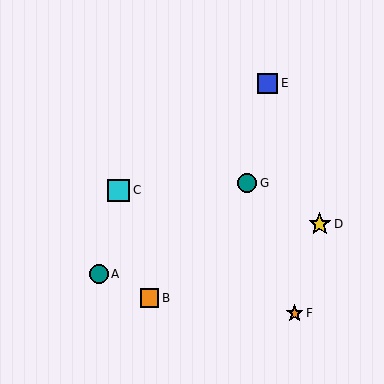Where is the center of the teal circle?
The center of the teal circle is at (99, 274).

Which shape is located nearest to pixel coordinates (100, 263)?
The teal circle (labeled A) at (99, 274) is nearest to that location.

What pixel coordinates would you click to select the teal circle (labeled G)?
Click at (247, 183) to select the teal circle G.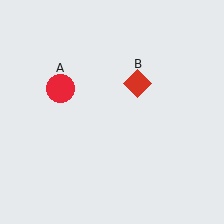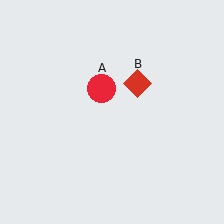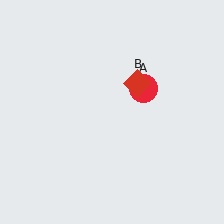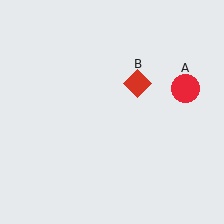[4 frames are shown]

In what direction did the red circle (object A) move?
The red circle (object A) moved right.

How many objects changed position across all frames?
1 object changed position: red circle (object A).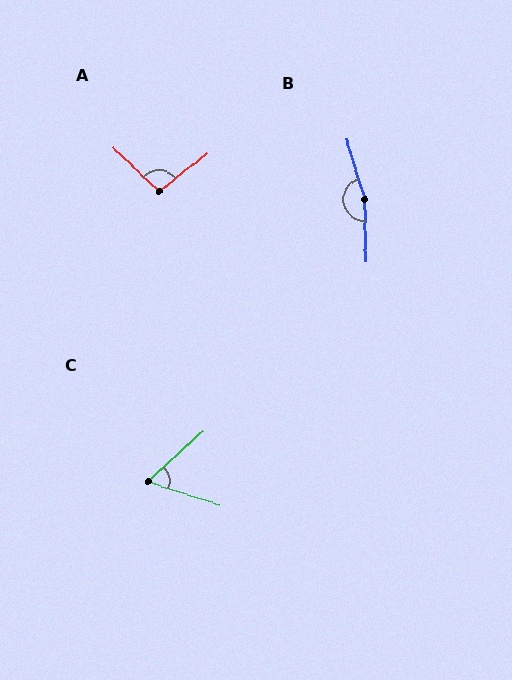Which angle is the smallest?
C, at approximately 60 degrees.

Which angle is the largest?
B, at approximately 164 degrees.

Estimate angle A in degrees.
Approximately 98 degrees.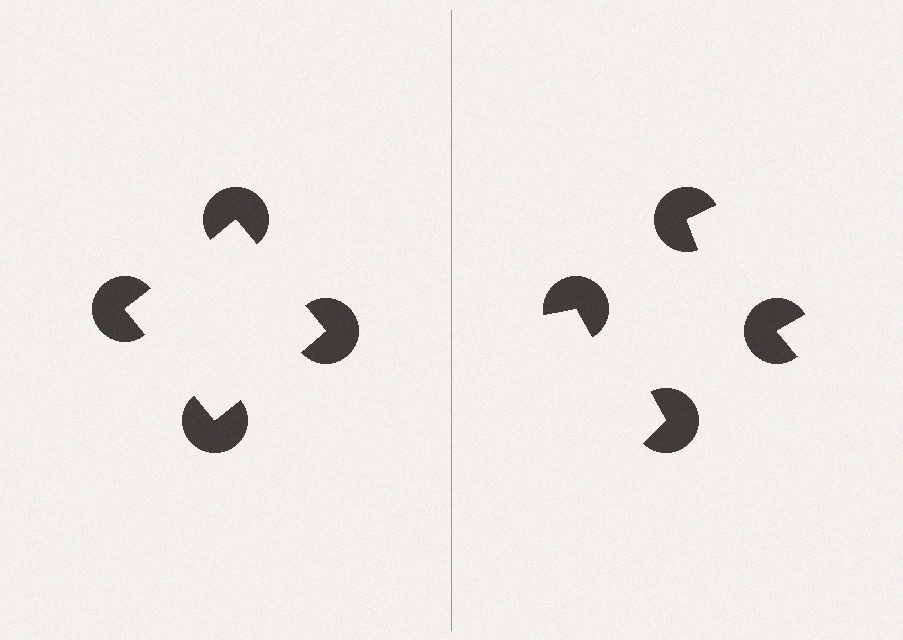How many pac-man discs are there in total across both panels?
8 — 4 on each side.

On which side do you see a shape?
An illusory square appears on the left side. On the right side the wedge cuts are rotated, so no coherent shape forms.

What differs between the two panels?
The pac-man discs are positioned identically on both sides; only the wedge orientations differ. On the left they align to a square; on the right they are misaligned.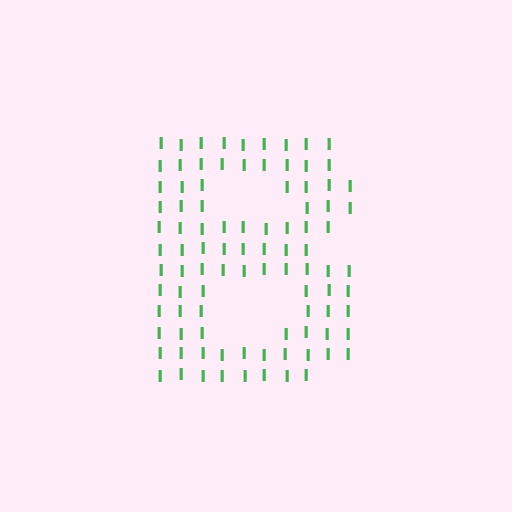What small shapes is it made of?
It is made of small letter I's.